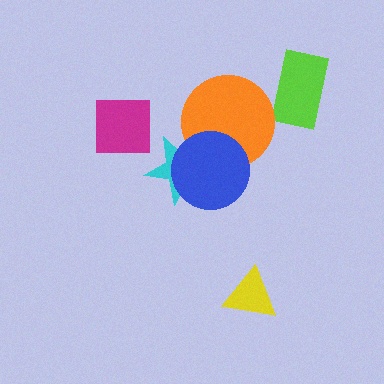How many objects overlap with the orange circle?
2 objects overlap with the orange circle.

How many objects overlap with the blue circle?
2 objects overlap with the blue circle.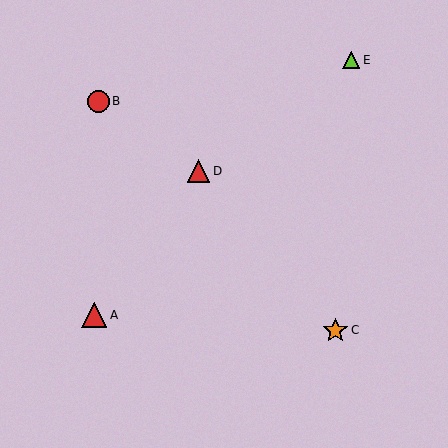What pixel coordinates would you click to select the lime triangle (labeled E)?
Click at (351, 60) to select the lime triangle E.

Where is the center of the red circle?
The center of the red circle is at (98, 101).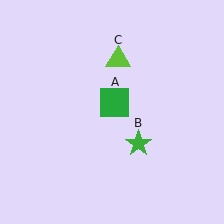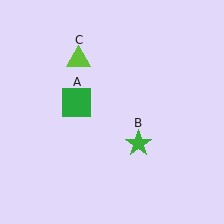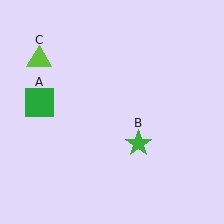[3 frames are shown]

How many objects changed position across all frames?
2 objects changed position: green square (object A), lime triangle (object C).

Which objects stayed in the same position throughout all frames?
Green star (object B) remained stationary.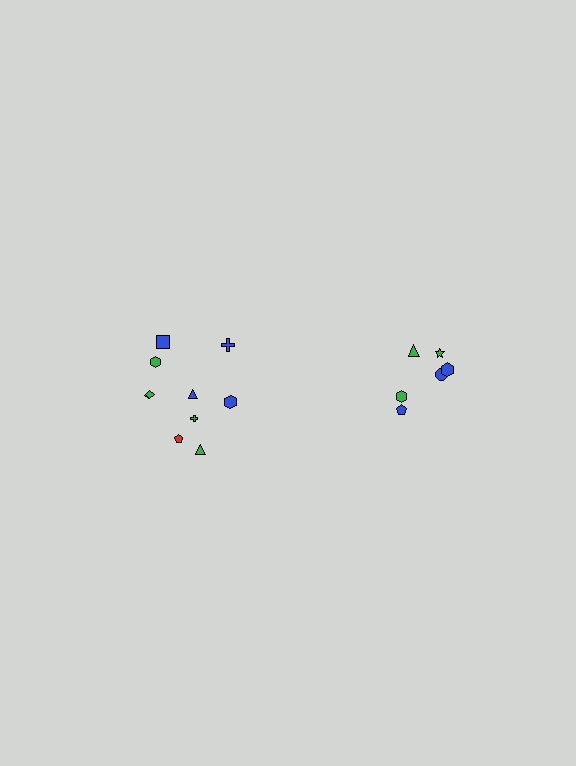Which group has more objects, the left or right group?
The left group.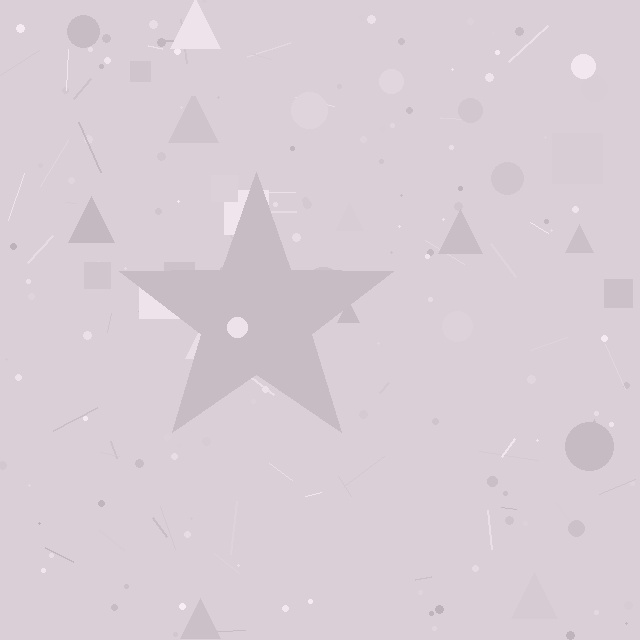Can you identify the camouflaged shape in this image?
The camouflaged shape is a star.